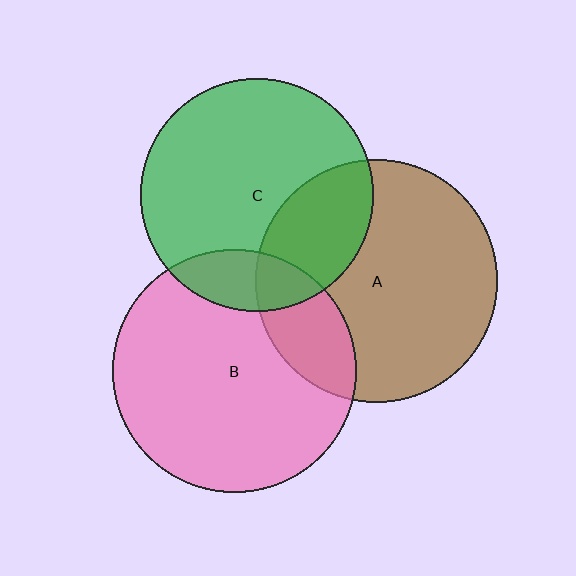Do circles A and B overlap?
Yes.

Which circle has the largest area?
Circle B (pink).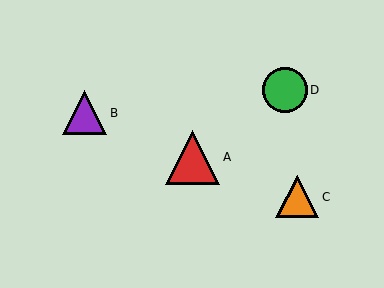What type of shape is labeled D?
Shape D is a green circle.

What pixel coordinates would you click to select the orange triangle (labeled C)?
Click at (297, 197) to select the orange triangle C.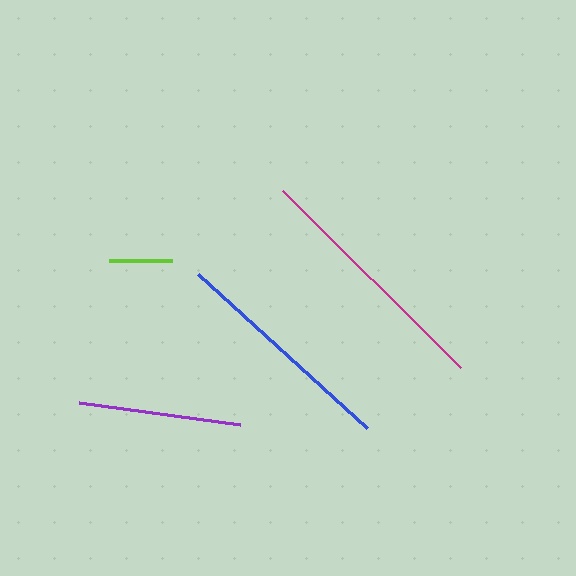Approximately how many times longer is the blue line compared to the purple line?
The blue line is approximately 1.4 times the length of the purple line.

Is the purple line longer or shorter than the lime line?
The purple line is longer than the lime line.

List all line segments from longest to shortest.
From longest to shortest: magenta, blue, purple, lime.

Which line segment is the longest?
The magenta line is the longest at approximately 251 pixels.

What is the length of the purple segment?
The purple segment is approximately 162 pixels long.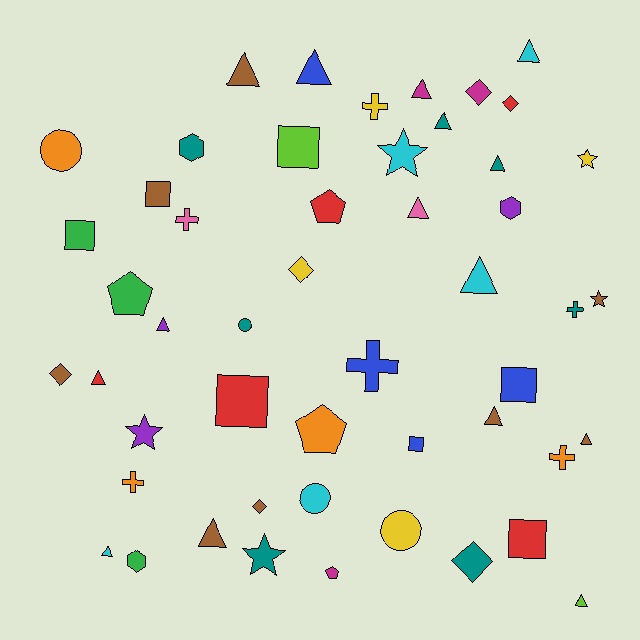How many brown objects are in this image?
There are 8 brown objects.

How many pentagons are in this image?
There are 4 pentagons.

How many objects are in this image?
There are 50 objects.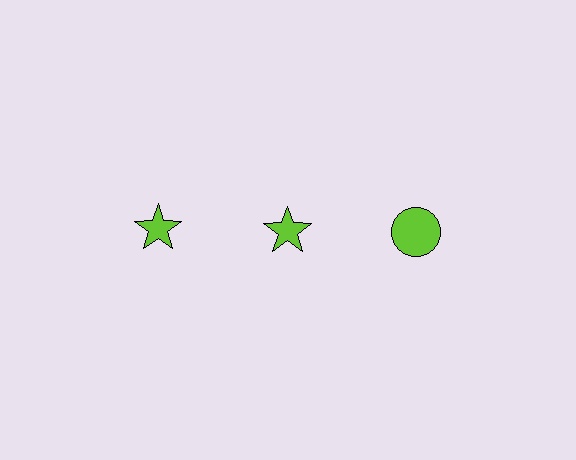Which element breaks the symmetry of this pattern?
The lime circle in the top row, center column breaks the symmetry. All other shapes are lime stars.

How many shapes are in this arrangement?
There are 3 shapes arranged in a grid pattern.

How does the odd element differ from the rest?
It has a different shape: circle instead of star.